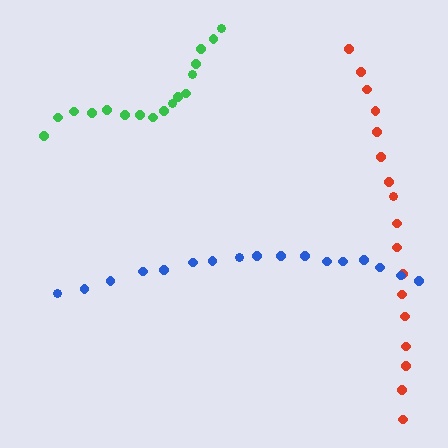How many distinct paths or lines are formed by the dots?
There are 3 distinct paths.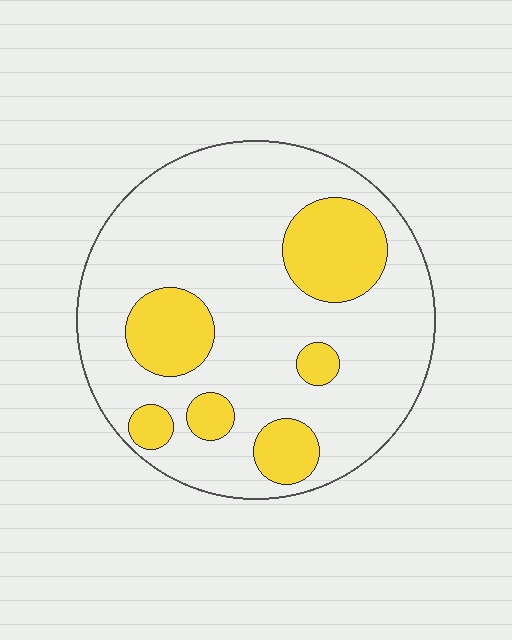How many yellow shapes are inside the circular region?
6.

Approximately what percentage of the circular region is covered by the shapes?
Approximately 25%.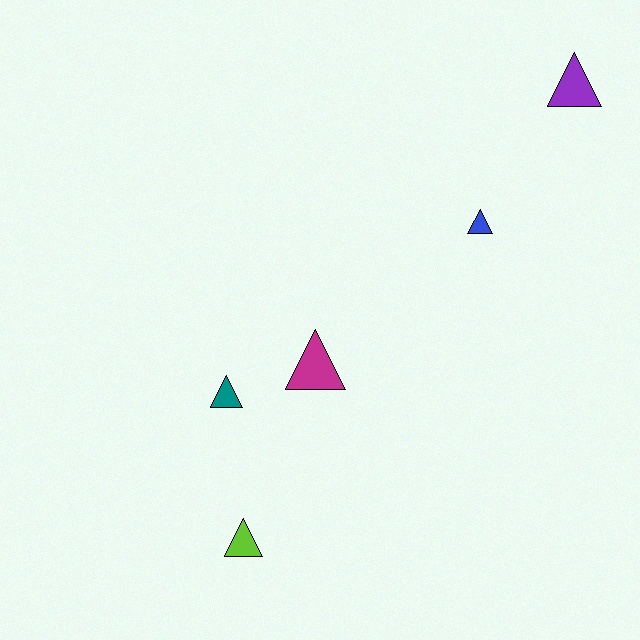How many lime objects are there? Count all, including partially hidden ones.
There is 1 lime object.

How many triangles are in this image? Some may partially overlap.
There are 5 triangles.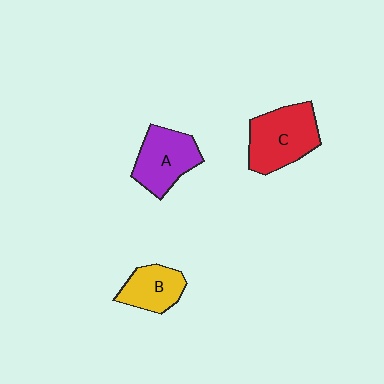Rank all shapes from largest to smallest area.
From largest to smallest: C (red), A (purple), B (yellow).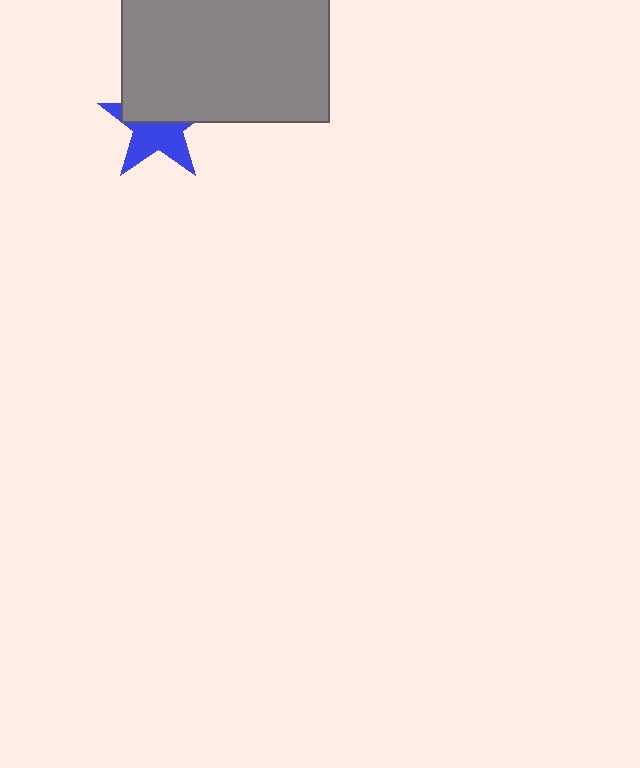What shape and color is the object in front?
The object in front is a gray rectangle.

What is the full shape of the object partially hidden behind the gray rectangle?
The partially hidden object is a blue star.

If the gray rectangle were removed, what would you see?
You would see the complete blue star.